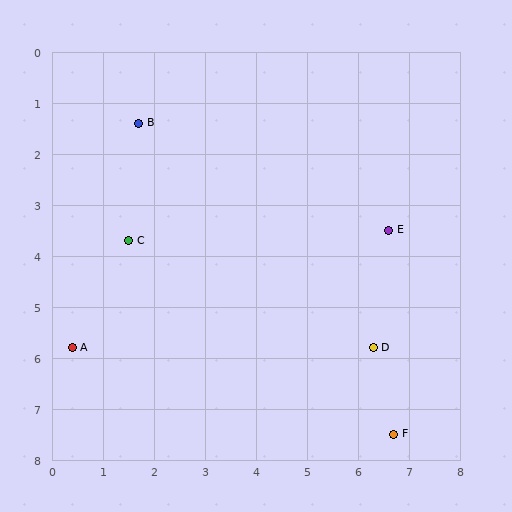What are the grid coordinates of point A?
Point A is at approximately (0.4, 5.8).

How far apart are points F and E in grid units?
Points F and E are about 4.0 grid units apart.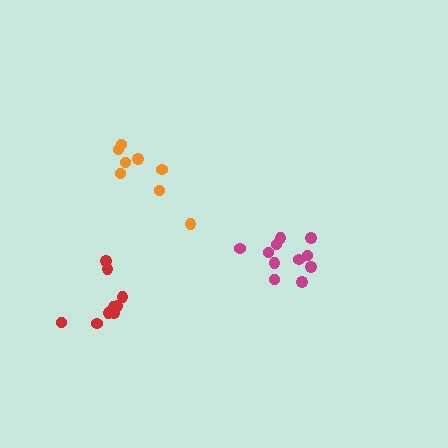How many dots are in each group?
Group 1: 11 dots, Group 2: 8 dots, Group 3: 9 dots (28 total).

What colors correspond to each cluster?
The clusters are colored: magenta, orange, red.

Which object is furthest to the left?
The red cluster is leftmost.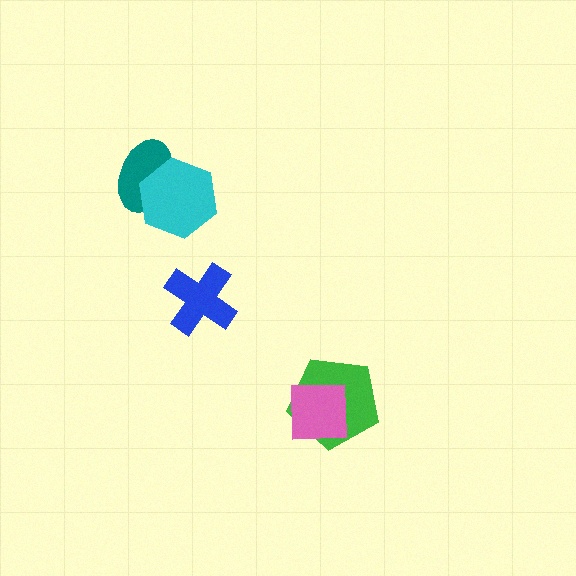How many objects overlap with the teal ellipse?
1 object overlaps with the teal ellipse.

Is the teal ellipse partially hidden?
Yes, it is partially covered by another shape.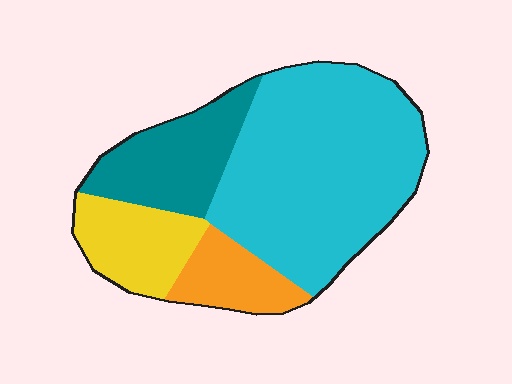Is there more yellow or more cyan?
Cyan.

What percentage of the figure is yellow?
Yellow covers 15% of the figure.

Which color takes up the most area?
Cyan, at roughly 55%.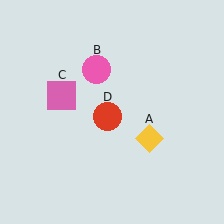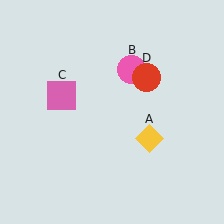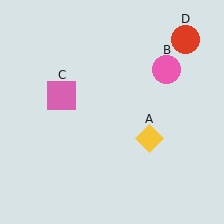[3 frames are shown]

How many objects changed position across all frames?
2 objects changed position: pink circle (object B), red circle (object D).